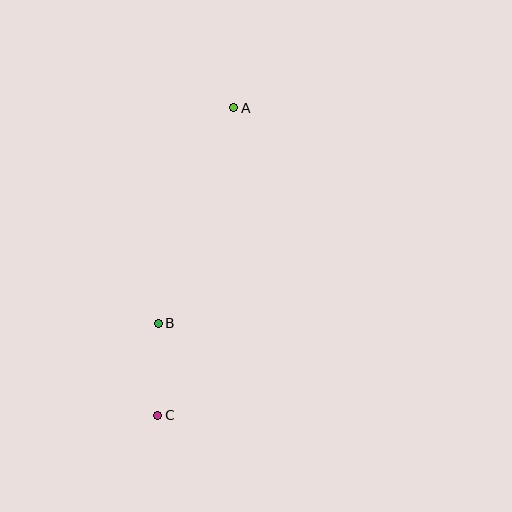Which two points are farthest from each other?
Points A and C are farthest from each other.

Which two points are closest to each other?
Points B and C are closest to each other.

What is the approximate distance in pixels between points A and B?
The distance between A and B is approximately 228 pixels.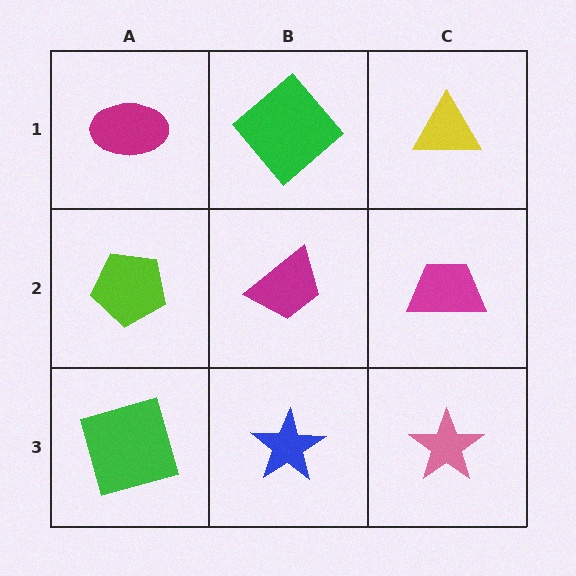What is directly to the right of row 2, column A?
A magenta trapezoid.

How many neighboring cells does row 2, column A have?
3.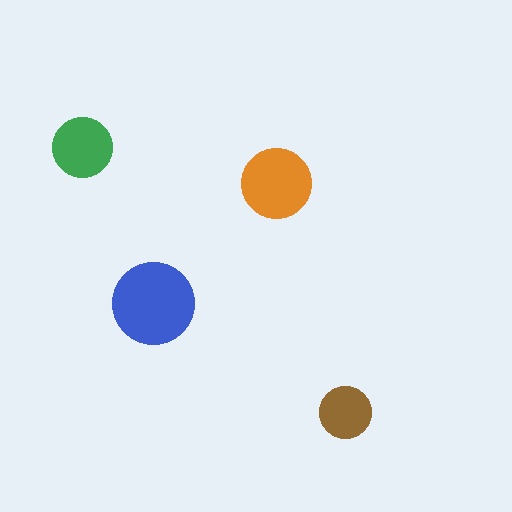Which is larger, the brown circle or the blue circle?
The blue one.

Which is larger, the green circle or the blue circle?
The blue one.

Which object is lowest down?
The brown circle is bottommost.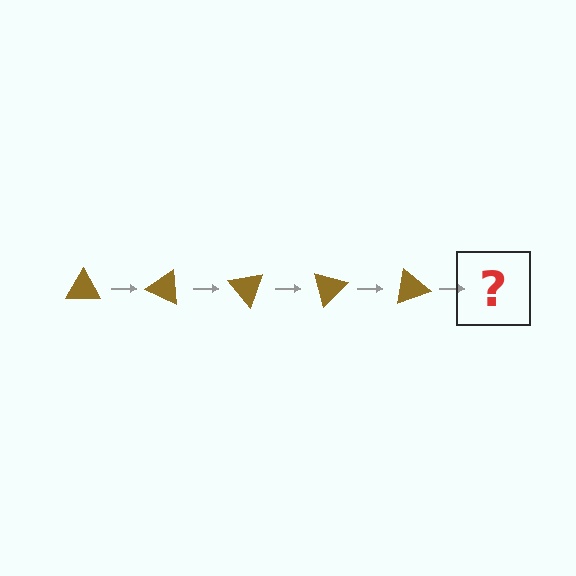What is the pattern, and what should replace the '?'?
The pattern is that the triangle rotates 25 degrees each step. The '?' should be a brown triangle rotated 125 degrees.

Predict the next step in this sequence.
The next step is a brown triangle rotated 125 degrees.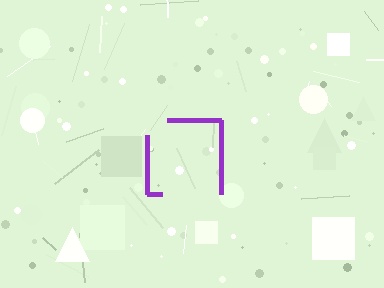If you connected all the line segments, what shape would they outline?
They would outline a square.